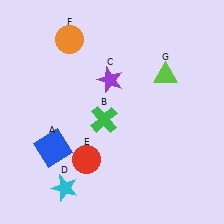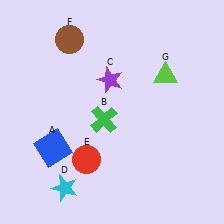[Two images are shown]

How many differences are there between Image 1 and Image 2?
There is 1 difference between the two images.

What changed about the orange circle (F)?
In Image 1, F is orange. In Image 2, it changed to brown.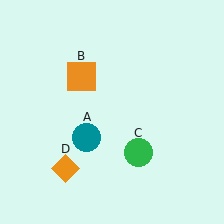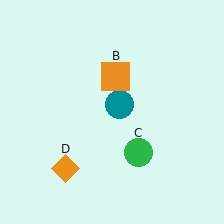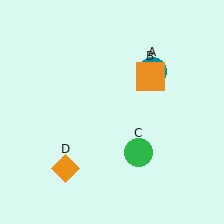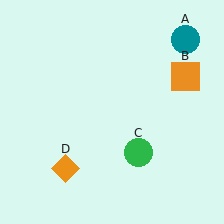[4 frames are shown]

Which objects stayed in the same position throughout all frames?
Green circle (object C) and orange diamond (object D) remained stationary.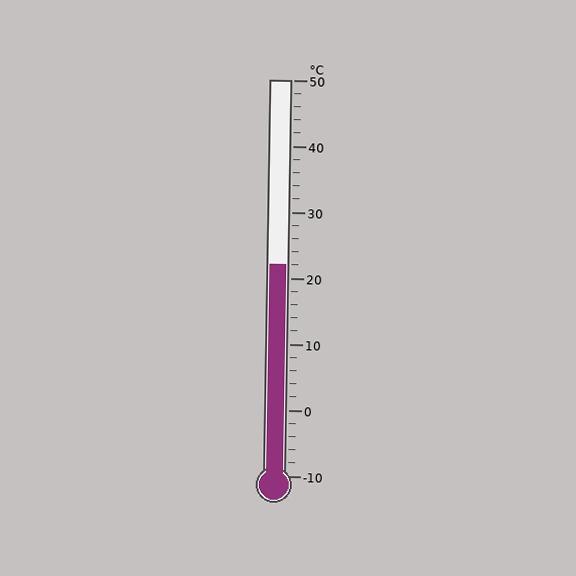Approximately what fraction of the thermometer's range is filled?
The thermometer is filled to approximately 55% of its range.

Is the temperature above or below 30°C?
The temperature is below 30°C.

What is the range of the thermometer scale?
The thermometer scale ranges from -10°C to 50°C.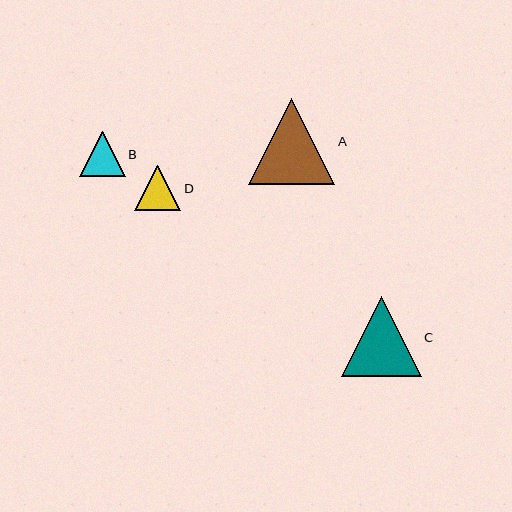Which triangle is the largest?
Triangle A is the largest with a size of approximately 86 pixels.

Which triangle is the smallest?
Triangle B is the smallest with a size of approximately 45 pixels.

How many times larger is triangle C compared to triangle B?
Triangle C is approximately 1.8 times the size of triangle B.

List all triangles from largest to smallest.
From largest to smallest: A, C, D, B.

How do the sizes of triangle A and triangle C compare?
Triangle A and triangle C are approximately the same size.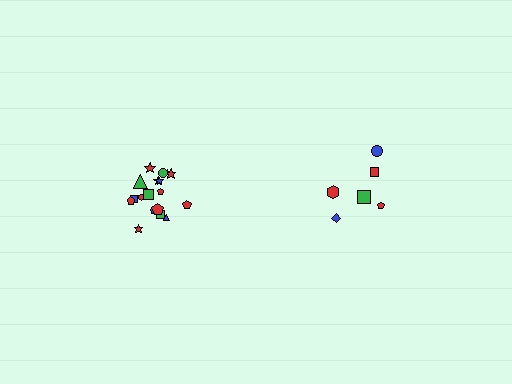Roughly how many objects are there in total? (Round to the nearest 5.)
Roughly 25 objects in total.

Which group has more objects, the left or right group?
The left group.